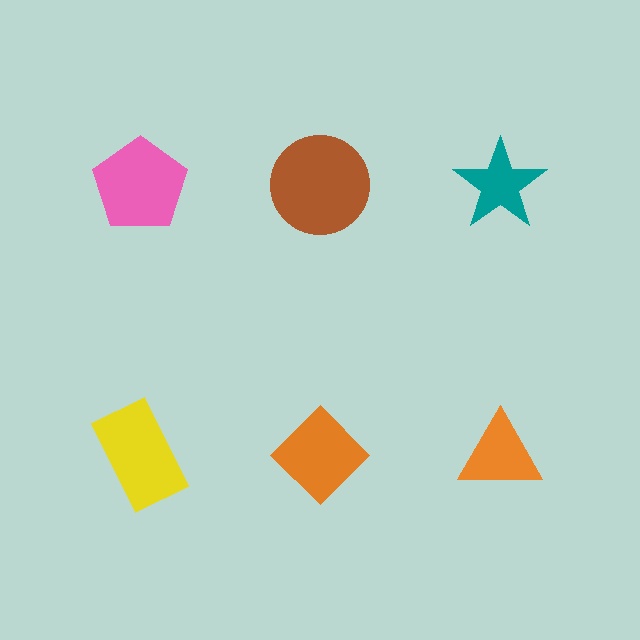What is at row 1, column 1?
A pink pentagon.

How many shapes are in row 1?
3 shapes.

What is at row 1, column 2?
A brown circle.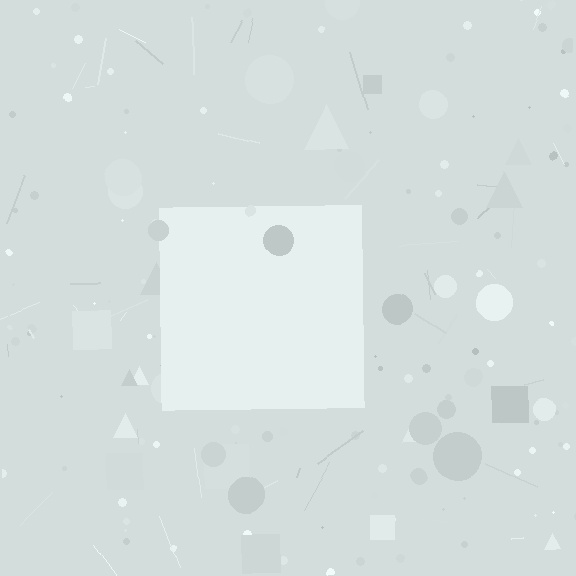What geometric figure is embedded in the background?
A square is embedded in the background.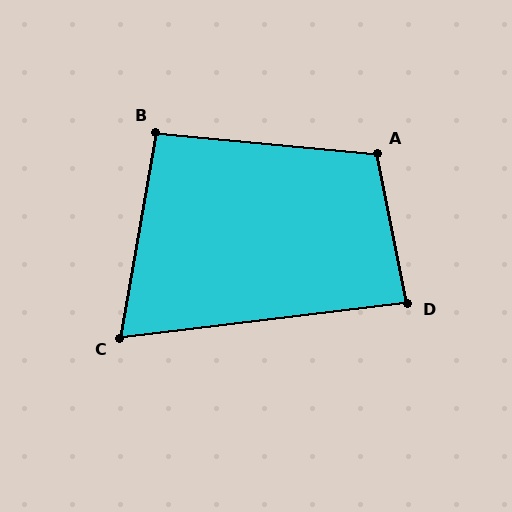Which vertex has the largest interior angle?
A, at approximately 107 degrees.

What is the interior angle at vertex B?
Approximately 94 degrees (approximately right).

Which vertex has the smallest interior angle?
C, at approximately 73 degrees.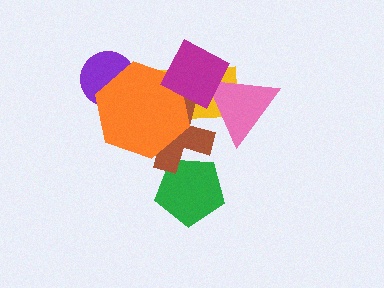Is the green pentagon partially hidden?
Yes, it is partially covered by another shape.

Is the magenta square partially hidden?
No, no other shape covers it.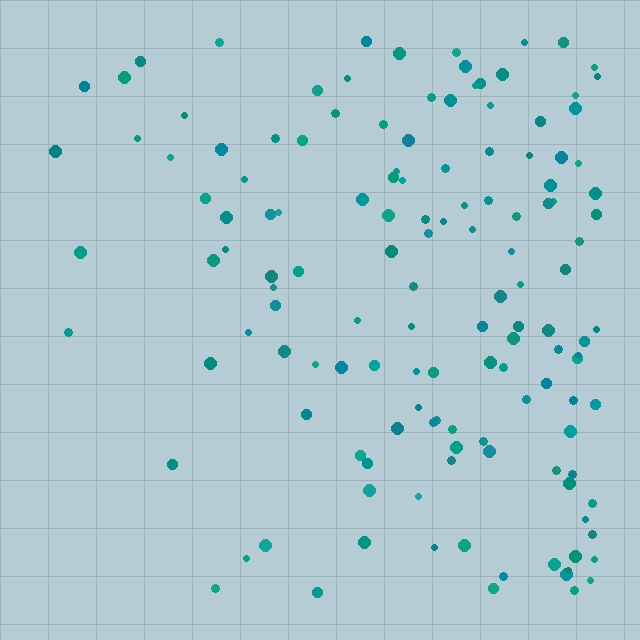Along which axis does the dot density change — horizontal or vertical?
Horizontal.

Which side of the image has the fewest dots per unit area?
The left.